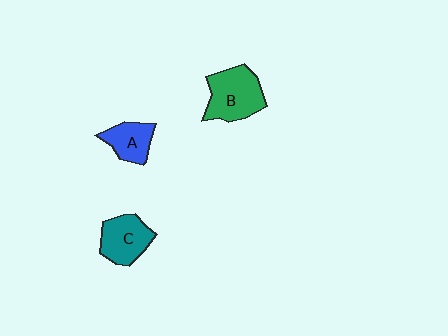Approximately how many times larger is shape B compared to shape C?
Approximately 1.2 times.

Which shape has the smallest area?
Shape A (blue).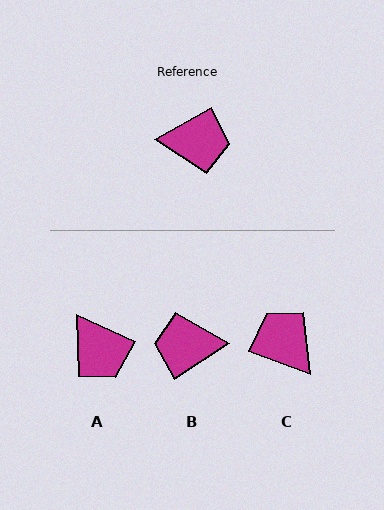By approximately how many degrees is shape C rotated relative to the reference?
Approximately 130 degrees counter-clockwise.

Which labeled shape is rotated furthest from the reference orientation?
B, about 176 degrees away.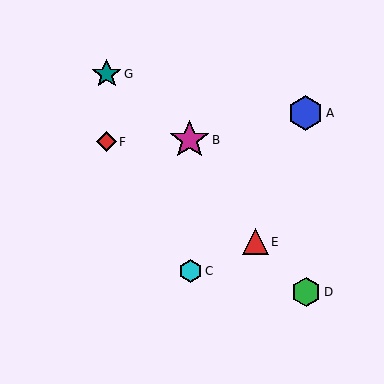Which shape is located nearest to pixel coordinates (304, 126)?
The blue hexagon (labeled A) at (305, 113) is nearest to that location.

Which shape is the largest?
The magenta star (labeled B) is the largest.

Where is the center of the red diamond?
The center of the red diamond is at (106, 142).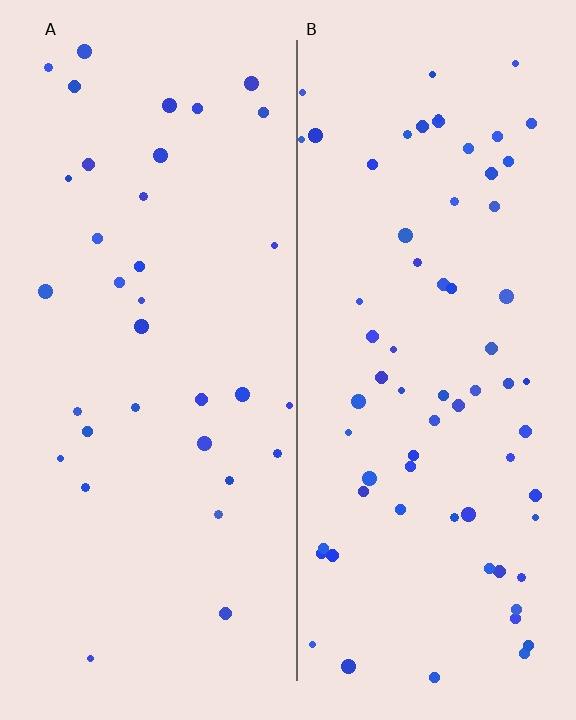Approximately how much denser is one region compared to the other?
Approximately 2.0× — region B over region A.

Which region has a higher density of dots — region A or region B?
B (the right).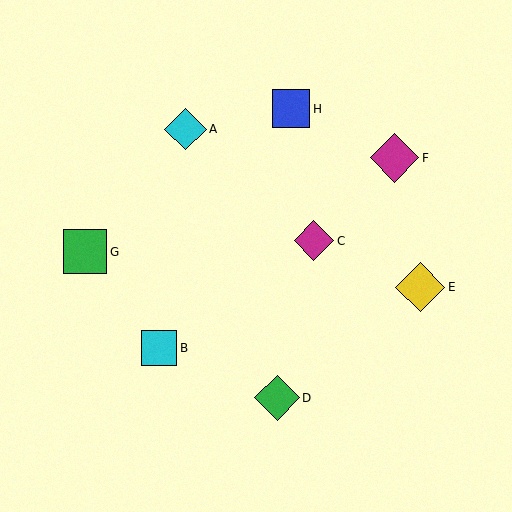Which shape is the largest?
The yellow diamond (labeled E) is the largest.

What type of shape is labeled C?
Shape C is a magenta diamond.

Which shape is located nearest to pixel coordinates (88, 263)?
The green square (labeled G) at (85, 252) is nearest to that location.